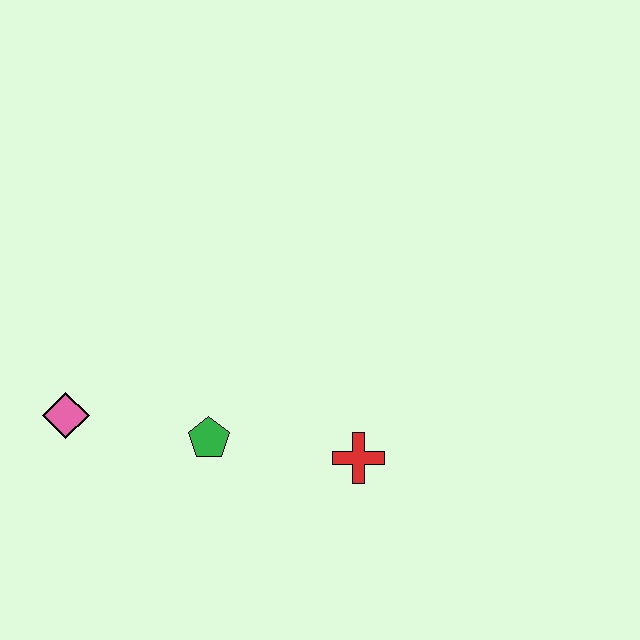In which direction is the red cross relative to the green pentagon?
The red cross is to the right of the green pentagon.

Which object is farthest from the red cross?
The pink diamond is farthest from the red cross.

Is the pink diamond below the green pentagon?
No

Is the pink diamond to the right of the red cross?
No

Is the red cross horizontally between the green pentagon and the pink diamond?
No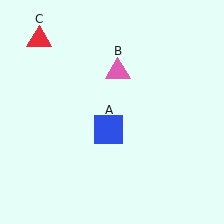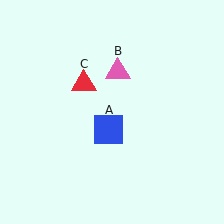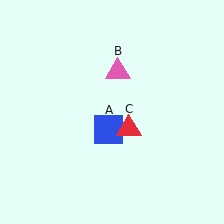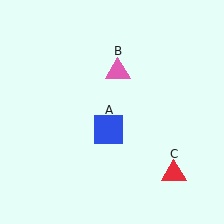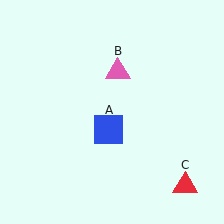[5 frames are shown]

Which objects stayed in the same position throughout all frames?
Blue square (object A) and pink triangle (object B) remained stationary.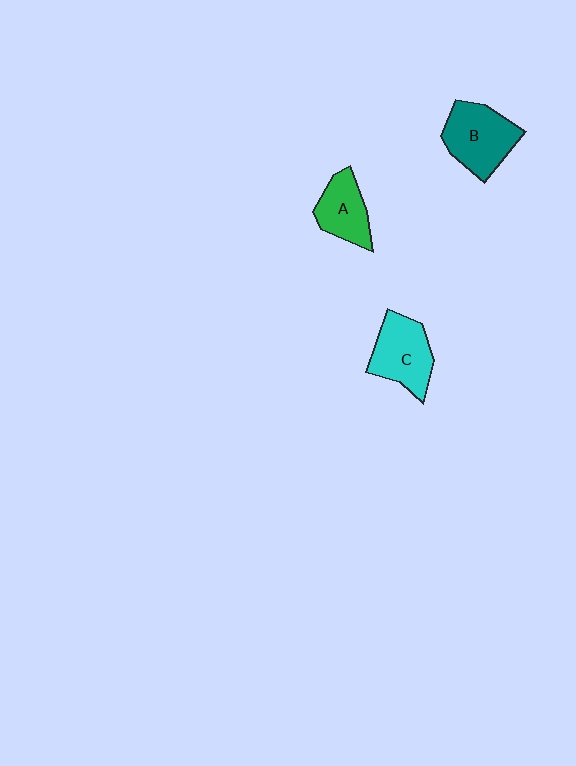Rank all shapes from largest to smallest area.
From largest to smallest: B (teal), C (cyan), A (green).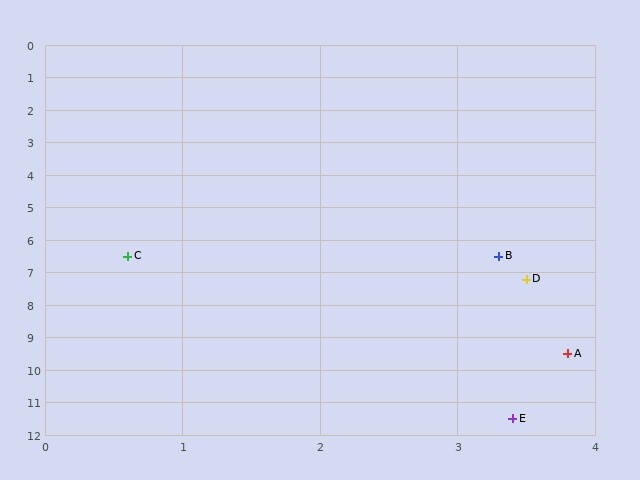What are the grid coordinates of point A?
Point A is at approximately (3.8, 9.5).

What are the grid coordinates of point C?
Point C is at approximately (0.6, 6.5).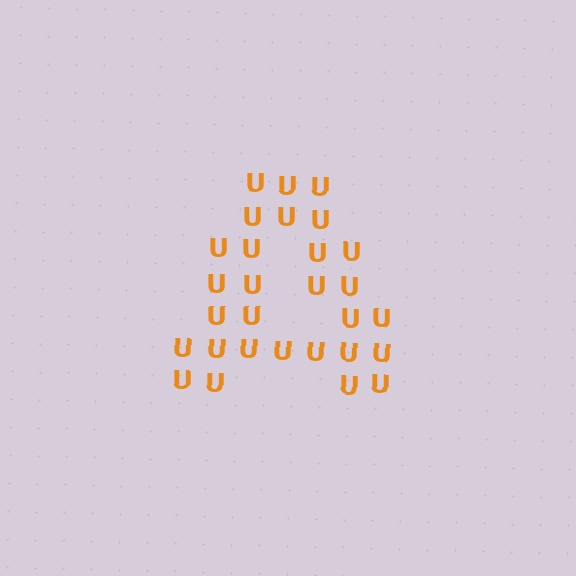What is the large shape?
The large shape is the letter A.